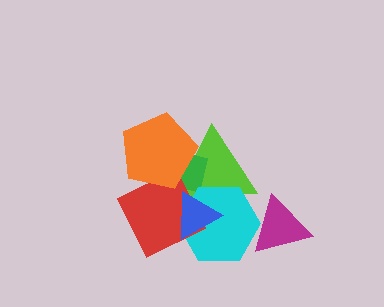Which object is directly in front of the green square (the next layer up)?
The red diamond is directly in front of the green square.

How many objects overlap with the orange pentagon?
3 objects overlap with the orange pentagon.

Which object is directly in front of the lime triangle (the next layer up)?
The green square is directly in front of the lime triangle.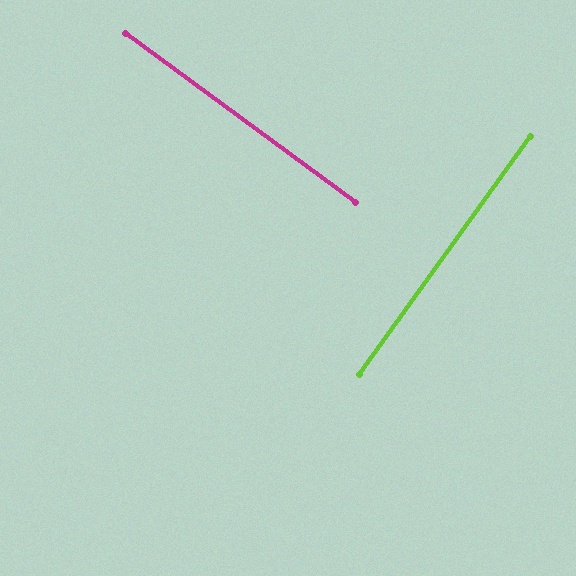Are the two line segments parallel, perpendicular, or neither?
Perpendicular — they meet at approximately 90°.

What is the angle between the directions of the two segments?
Approximately 90 degrees.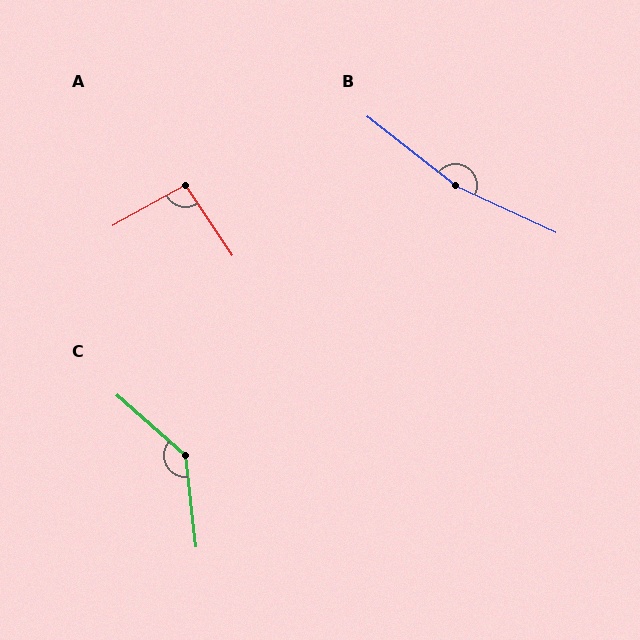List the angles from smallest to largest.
A (95°), C (138°), B (167°).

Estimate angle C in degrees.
Approximately 138 degrees.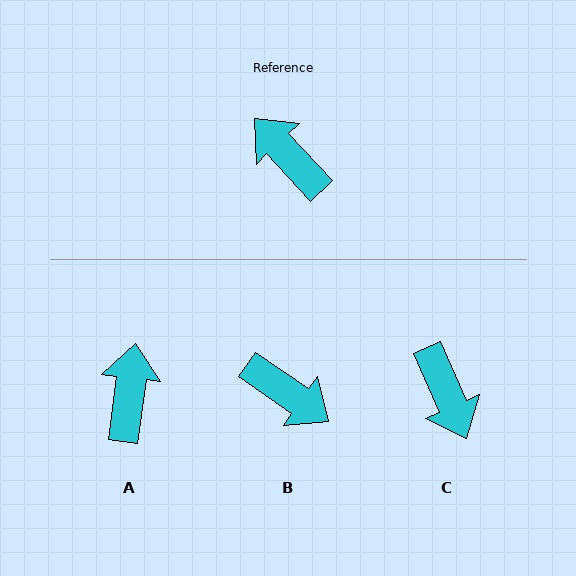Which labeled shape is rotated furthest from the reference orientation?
B, about 168 degrees away.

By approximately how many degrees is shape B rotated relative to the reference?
Approximately 168 degrees clockwise.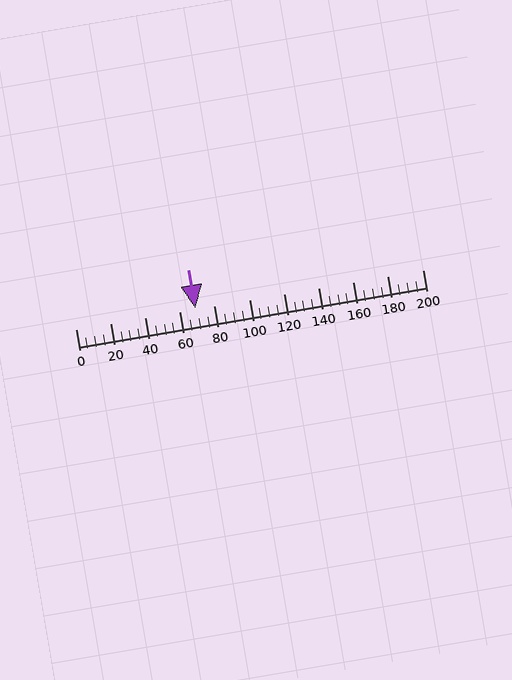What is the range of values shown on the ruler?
The ruler shows values from 0 to 200.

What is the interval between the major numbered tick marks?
The major tick marks are spaced 20 units apart.